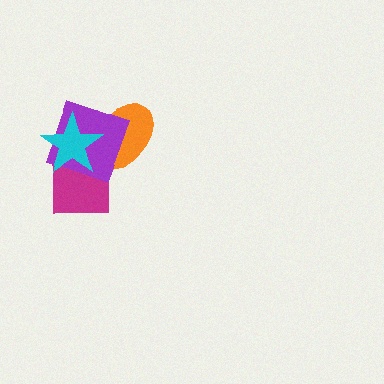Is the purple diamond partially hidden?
Yes, it is partially covered by another shape.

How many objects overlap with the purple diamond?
3 objects overlap with the purple diamond.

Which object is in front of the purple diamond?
The cyan star is in front of the purple diamond.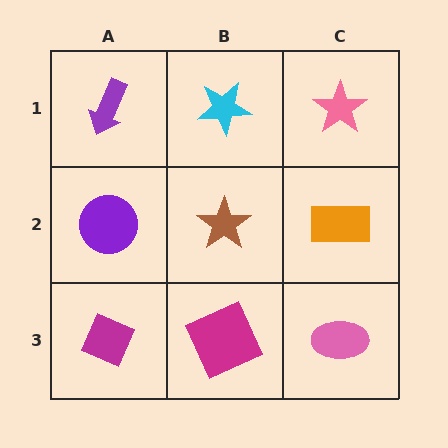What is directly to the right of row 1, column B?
A pink star.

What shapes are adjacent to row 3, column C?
An orange rectangle (row 2, column C), a magenta square (row 3, column B).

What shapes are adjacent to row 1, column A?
A purple circle (row 2, column A), a cyan star (row 1, column B).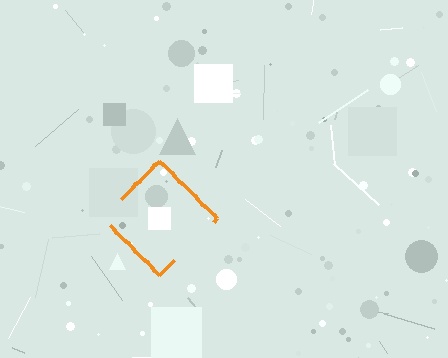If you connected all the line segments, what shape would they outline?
They would outline a diamond.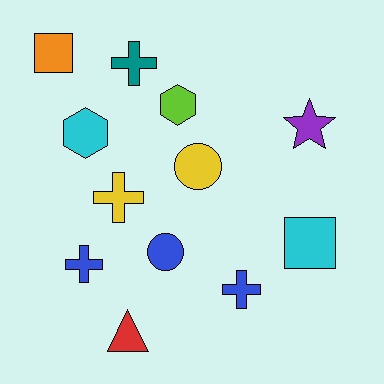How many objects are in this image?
There are 12 objects.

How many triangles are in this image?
There is 1 triangle.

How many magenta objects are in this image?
There are no magenta objects.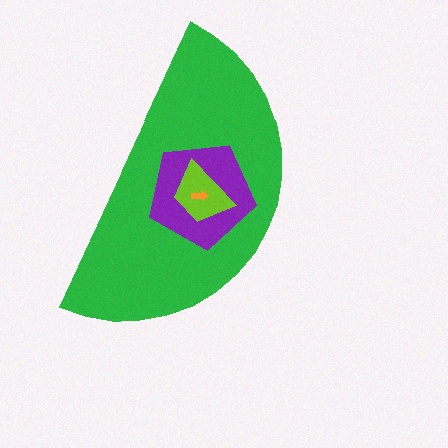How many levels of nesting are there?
4.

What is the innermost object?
The orange arrow.